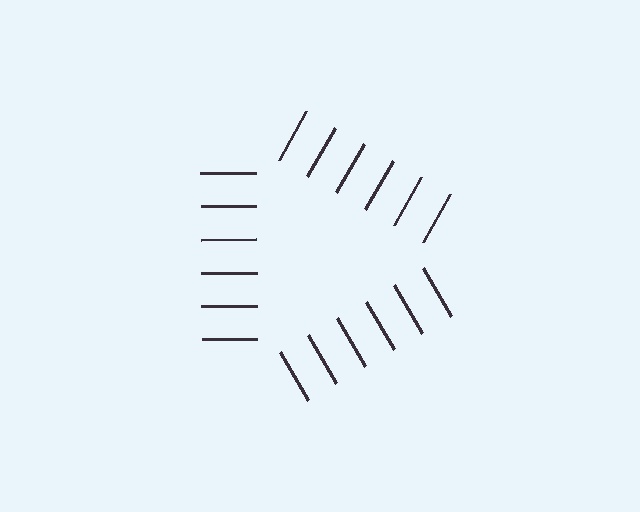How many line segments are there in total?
18 — 6 along each of the 3 edges.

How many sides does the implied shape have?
3 sides — the line-ends trace a triangle.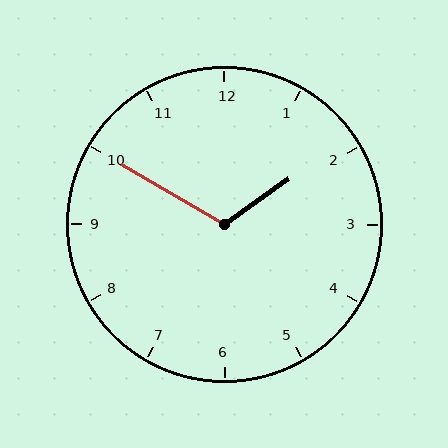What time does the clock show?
1:50.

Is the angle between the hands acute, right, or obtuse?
It is obtuse.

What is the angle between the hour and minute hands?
Approximately 115 degrees.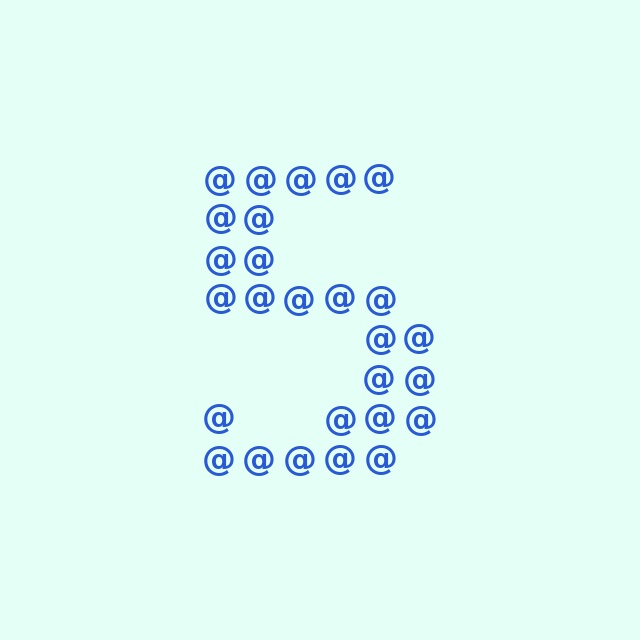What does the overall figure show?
The overall figure shows the digit 5.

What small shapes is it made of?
It is made of small at signs.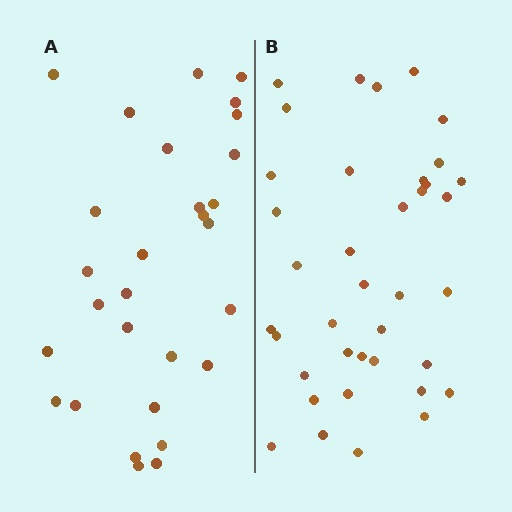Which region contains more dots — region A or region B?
Region B (the right region) has more dots.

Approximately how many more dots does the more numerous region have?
Region B has roughly 8 or so more dots than region A.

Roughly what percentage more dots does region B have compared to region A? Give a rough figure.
About 30% more.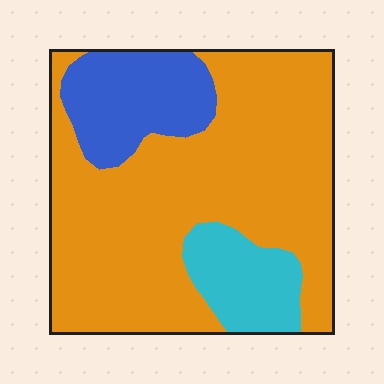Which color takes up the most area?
Orange, at roughly 70%.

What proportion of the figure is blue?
Blue takes up less than a quarter of the figure.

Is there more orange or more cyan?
Orange.